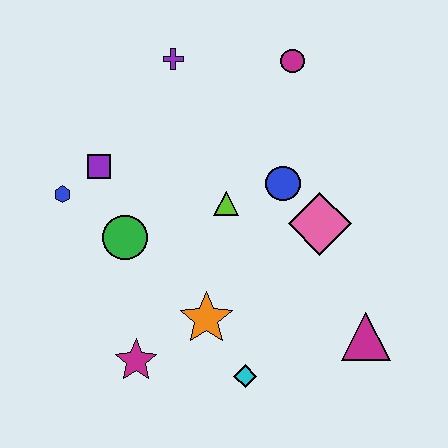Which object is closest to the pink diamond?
The blue circle is closest to the pink diamond.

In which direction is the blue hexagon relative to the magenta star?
The blue hexagon is above the magenta star.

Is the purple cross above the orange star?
Yes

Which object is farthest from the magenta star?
The magenta circle is farthest from the magenta star.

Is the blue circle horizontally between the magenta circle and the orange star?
Yes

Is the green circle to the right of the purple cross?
No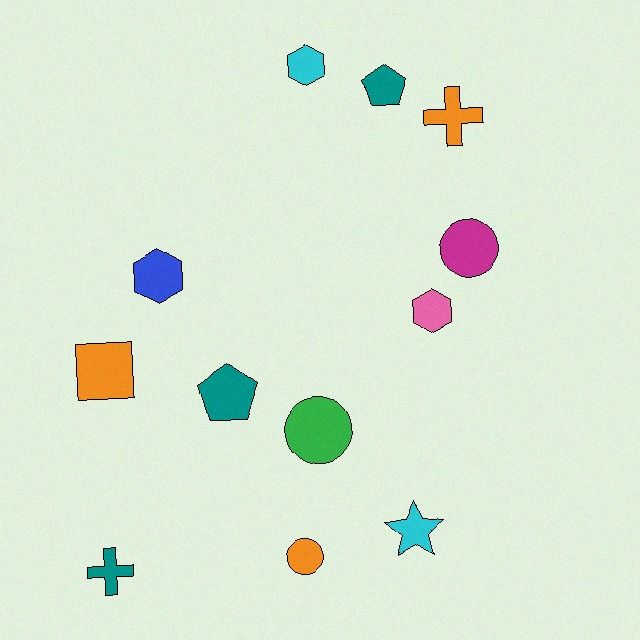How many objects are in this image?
There are 12 objects.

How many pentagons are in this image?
There are 2 pentagons.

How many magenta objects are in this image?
There is 1 magenta object.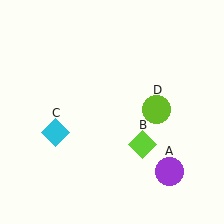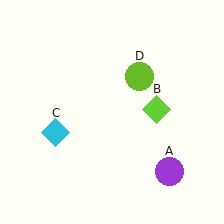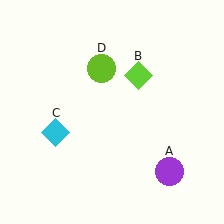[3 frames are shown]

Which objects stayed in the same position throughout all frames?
Purple circle (object A) and cyan diamond (object C) remained stationary.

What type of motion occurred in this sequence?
The lime diamond (object B), lime circle (object D) rotated counterclockwise around the center of the scene.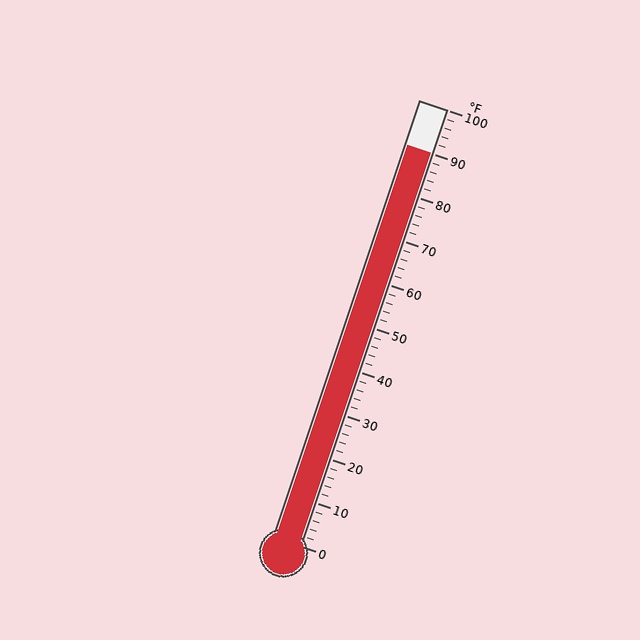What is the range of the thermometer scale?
The thermometer scale ranges from 0°F to 100°F.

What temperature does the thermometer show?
The thermometer shows approximately 90°F.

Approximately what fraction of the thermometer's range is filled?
The thermometer is filled to approximately 90% of its range.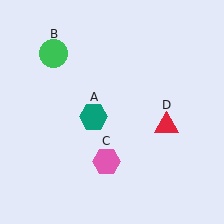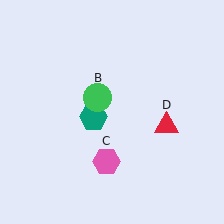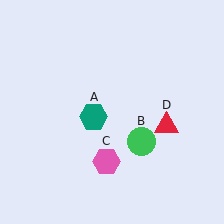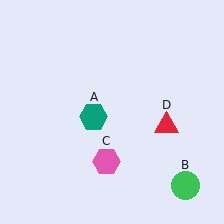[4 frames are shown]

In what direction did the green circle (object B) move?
The green circle (object B) moved down and to the right.